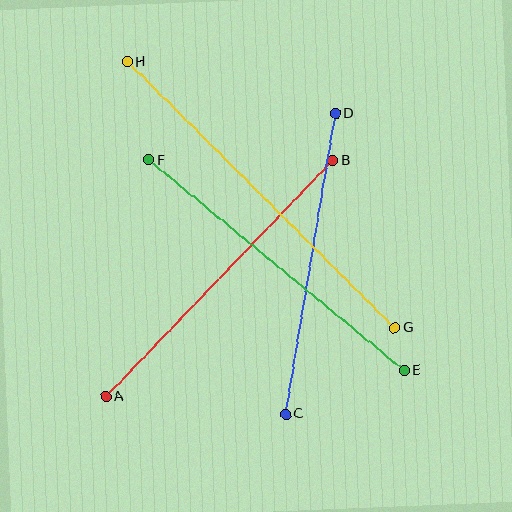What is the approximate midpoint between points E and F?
The midpoint is at approximately (277, 265) pixels.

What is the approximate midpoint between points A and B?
The midpoint is at approximately (219, 279) pixels.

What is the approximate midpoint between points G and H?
The midpoint is at approximately (261, 195) pixels.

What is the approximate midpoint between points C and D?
The midpoint is at approximately (311, 264) pixels.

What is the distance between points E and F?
The distance is approximately 331 pixels.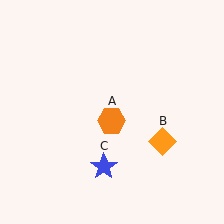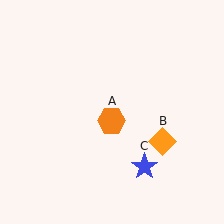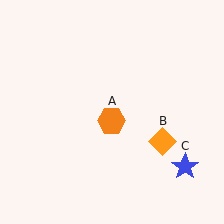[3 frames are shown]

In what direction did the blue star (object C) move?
The blue star (object C) moved right.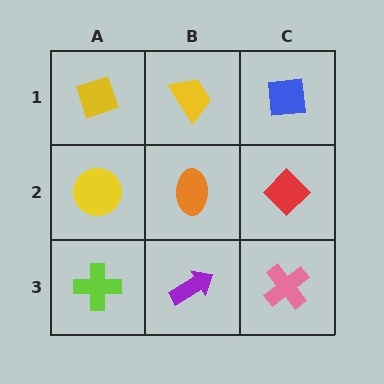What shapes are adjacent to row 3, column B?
An orange ellipse (row 2, column B), a lime cross (row 3, column A), a pink cross (row 3, column C).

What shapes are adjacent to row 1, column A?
A yellow circle (row 2, column A), a yellow trapezoid (row 1, column B).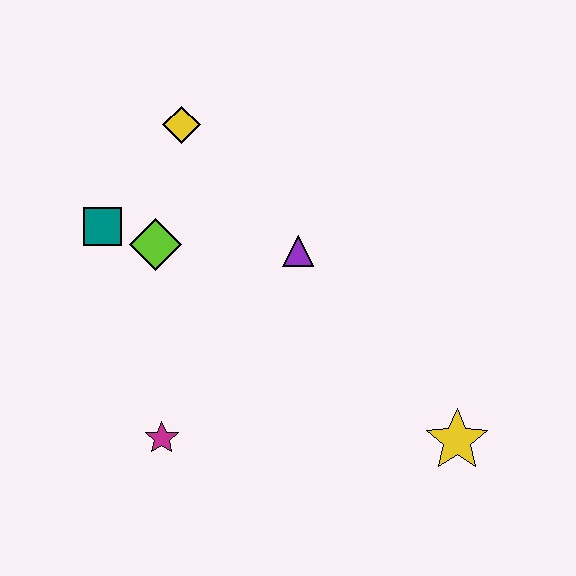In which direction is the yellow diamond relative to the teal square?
The yellow diamond is above the teal square.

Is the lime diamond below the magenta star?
No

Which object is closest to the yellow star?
The purple triangle is closest to the yellow star.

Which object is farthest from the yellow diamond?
The yellow star is farthest from the yellow diamond.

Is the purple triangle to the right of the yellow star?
No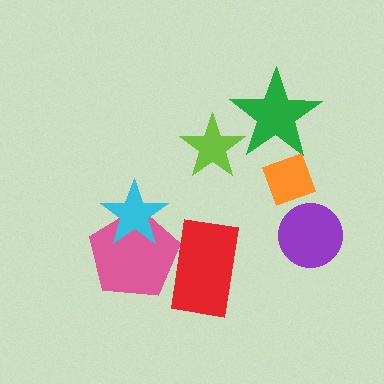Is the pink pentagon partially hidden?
Yes, it is partially covered by another shape.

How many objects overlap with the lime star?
1 object overlaps with the lime star.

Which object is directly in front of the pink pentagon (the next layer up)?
The cyan star is directly in front of the pink pentagon.